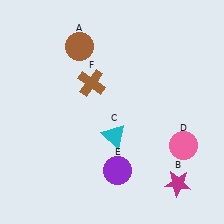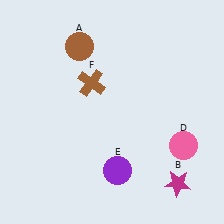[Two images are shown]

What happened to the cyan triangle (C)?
The cyan triangle (C) was removed in Image 2. It was in the bottom-right area of Image 1.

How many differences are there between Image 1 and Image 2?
There is 1 difference between the two images.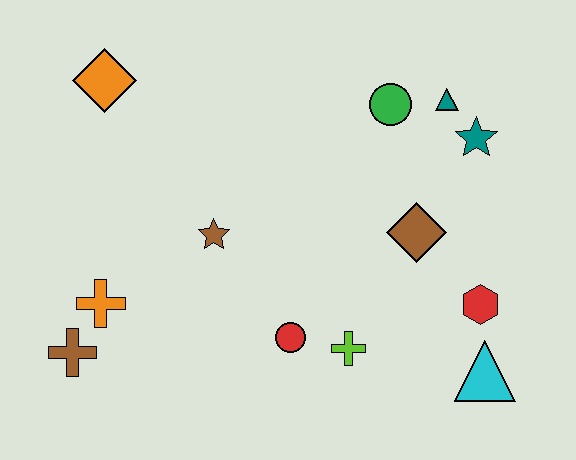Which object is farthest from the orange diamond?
The cyan triangle is farthest from the orange diamond.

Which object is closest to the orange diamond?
The brown star is closest to the orange diamond.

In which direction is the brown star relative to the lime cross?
The brown star is to the left of the lime cross.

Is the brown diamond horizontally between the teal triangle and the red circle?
Yes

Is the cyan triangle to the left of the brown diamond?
No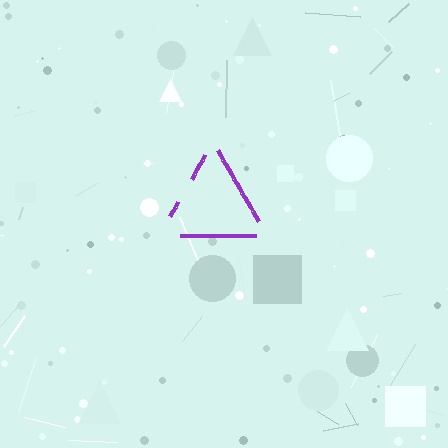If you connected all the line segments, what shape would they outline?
They would outline a triangle.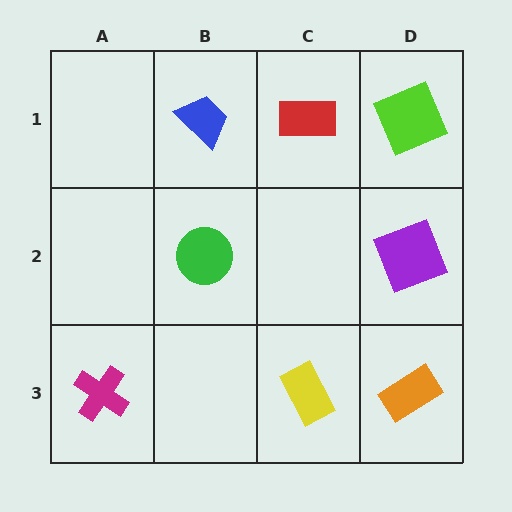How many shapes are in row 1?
3 shapes.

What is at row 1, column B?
A blue trapezoid.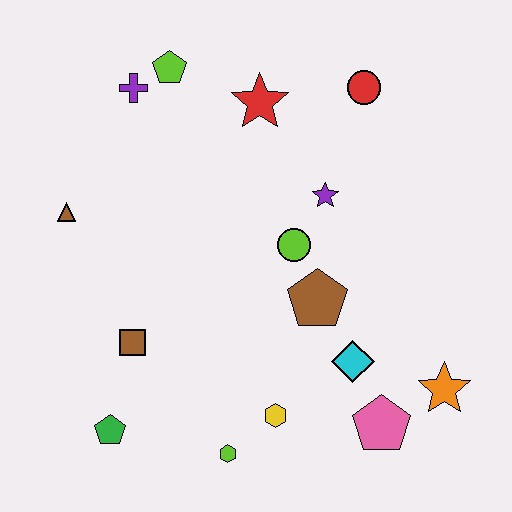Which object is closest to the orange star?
The pink pentagon is closest to the orange star.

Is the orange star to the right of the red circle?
Yes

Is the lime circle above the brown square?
Yes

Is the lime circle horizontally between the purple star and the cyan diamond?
No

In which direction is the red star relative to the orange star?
The red star is above the orange star.